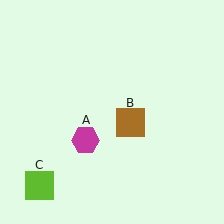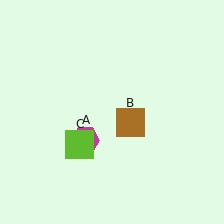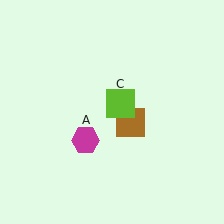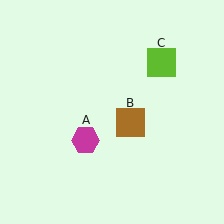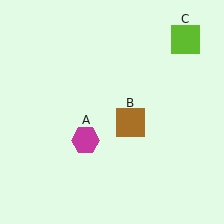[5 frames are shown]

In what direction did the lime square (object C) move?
The lime square (object C) moved up and to the right.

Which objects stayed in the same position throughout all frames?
Magenta hexagon (object A) and brown square (object B) remained stationary.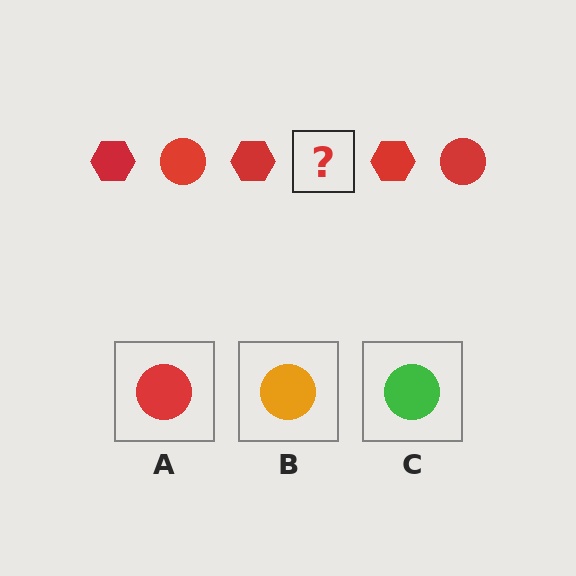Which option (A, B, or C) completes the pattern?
A.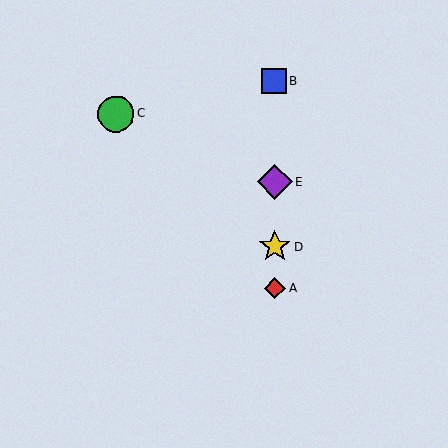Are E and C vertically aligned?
No, E is at x≈275 and C is at x≈116.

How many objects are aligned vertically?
4 objects (A, B, D, E) are aligned vertically.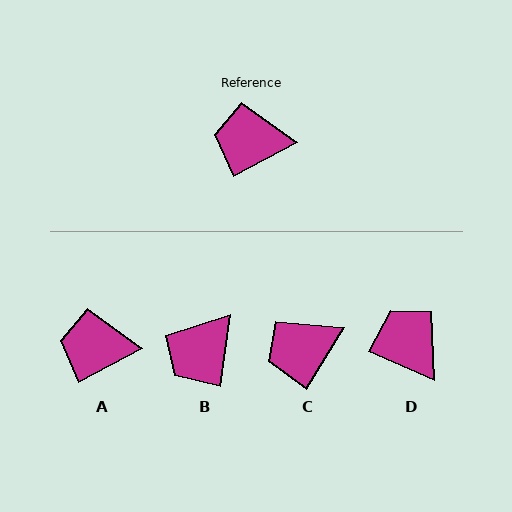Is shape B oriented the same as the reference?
No, it is off by about 54 degrees.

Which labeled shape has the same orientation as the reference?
A.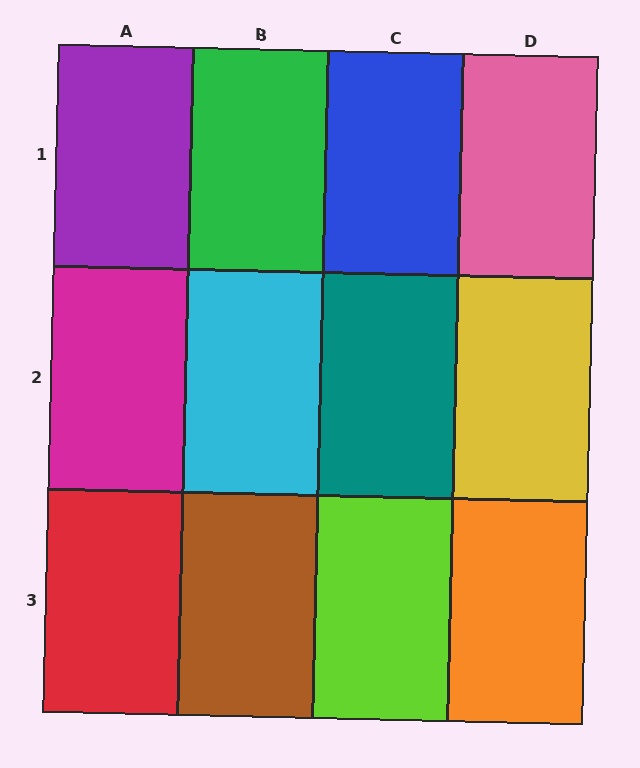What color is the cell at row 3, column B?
Brown.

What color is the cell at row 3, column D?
Orange.